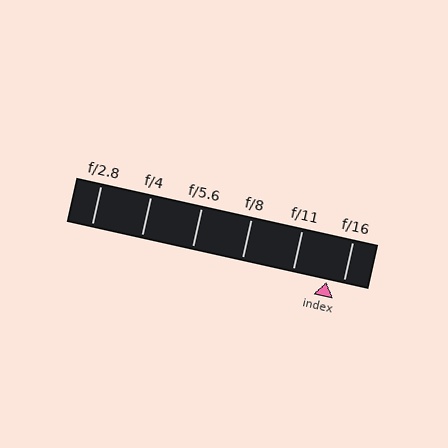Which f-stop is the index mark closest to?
The index mark is closest to f/16.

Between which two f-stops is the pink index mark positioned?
The index mark is between f/11 and f/16.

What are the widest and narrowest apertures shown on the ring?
The widest aperture shown is f/2.8 and the narrowest is f/16.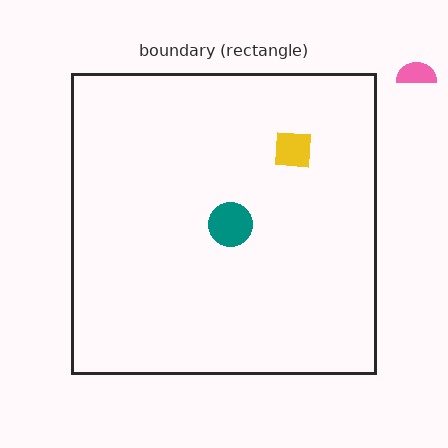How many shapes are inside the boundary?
2 inside, 1 outside.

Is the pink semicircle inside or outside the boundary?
Outside.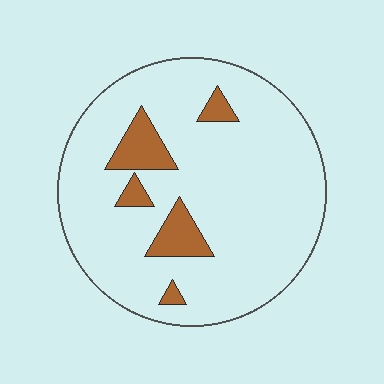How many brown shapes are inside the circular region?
5.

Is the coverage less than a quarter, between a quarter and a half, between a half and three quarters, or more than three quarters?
Less than a quarter.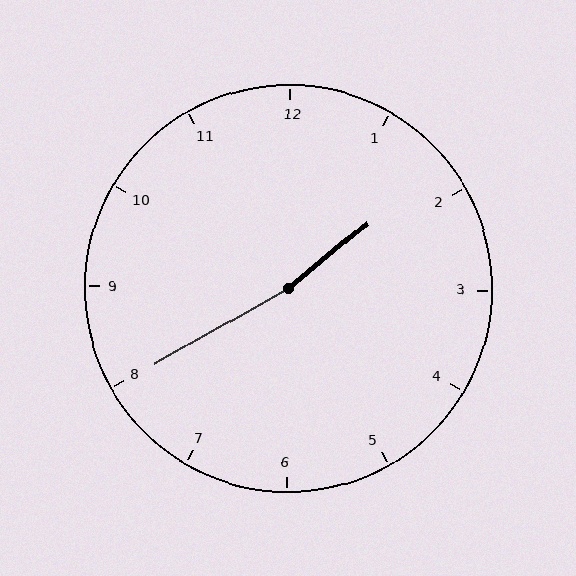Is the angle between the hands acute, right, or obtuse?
It is obtuse.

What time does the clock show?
1:40.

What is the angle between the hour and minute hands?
Approximately 170 degrees.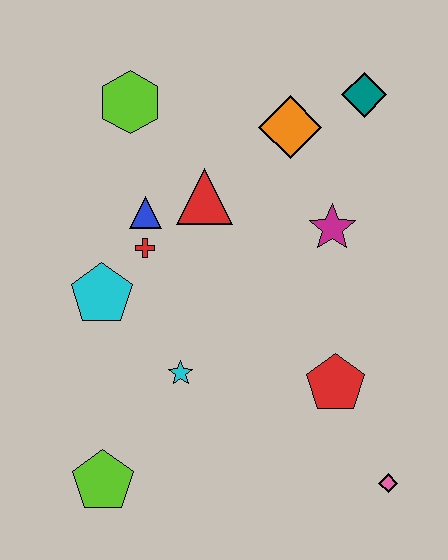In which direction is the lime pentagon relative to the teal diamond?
The lime pentagon is below the teal diamond.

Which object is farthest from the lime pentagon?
The teal diamond is farthest from the lime pentagon.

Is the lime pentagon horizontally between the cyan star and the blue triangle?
No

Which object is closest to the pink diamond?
The red pentagon is closest to the pink diamond.